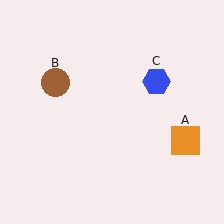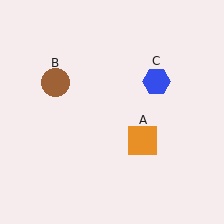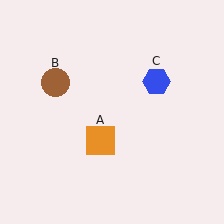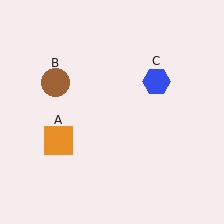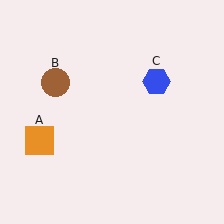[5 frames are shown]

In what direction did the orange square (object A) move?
The orange square (object A) moved left.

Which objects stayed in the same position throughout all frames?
Brown circle (object B) and blue hexagon (object C) remained stationary.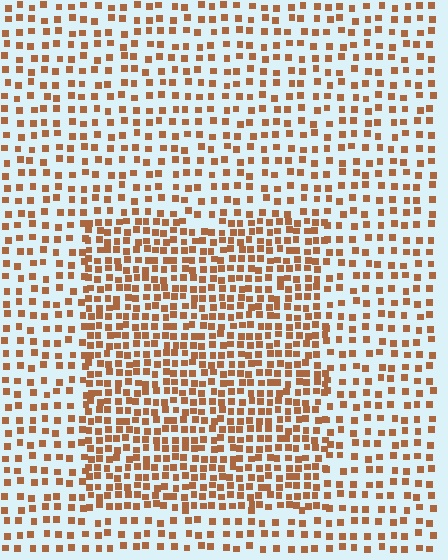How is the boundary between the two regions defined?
The boundary is defined by a change in element density (approximately 1.9x ratio). All elements are the same color, size, and shape.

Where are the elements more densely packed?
The elements are more densely packed inside the rectangle boundary.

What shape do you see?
I see a rectangle.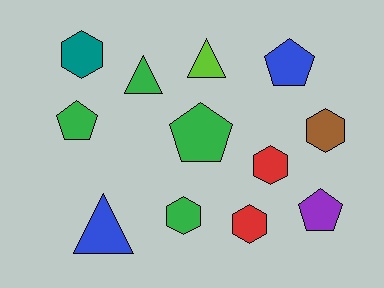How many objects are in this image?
There are 12 objects.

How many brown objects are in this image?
There is 1 brown object.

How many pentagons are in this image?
There are 4 pentagons.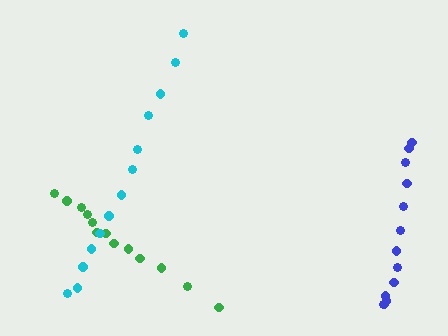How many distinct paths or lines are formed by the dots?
There are 3 distinct paths.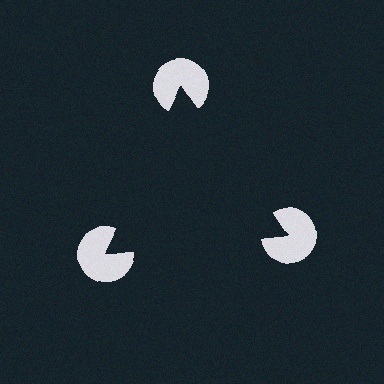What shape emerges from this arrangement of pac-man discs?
An illusory triangle — its edges are inferred from the aligned wedge cuts in the pac-man discs, not physically drawn.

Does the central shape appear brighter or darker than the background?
It typically appears slightly darker than the background, even though no actual brightness change is drawn.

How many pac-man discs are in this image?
There are 3 — one at each vertex of the illusory triangle.